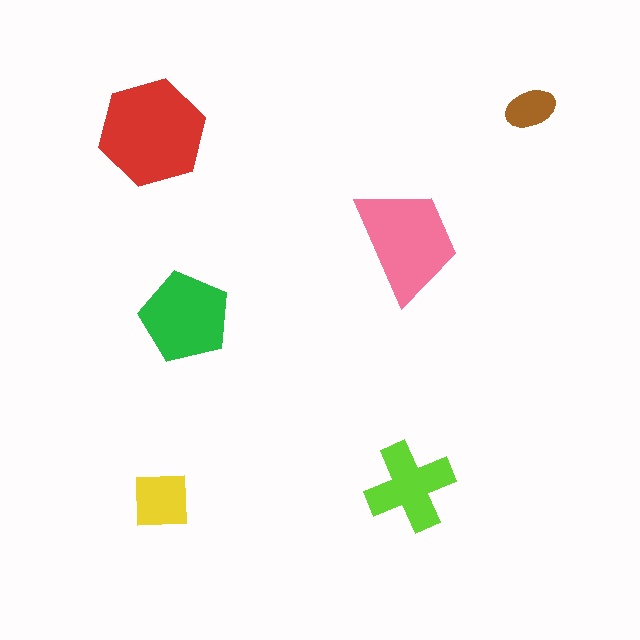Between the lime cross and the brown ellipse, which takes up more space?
The lime cross.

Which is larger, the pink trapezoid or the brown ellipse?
The pink trapezoid.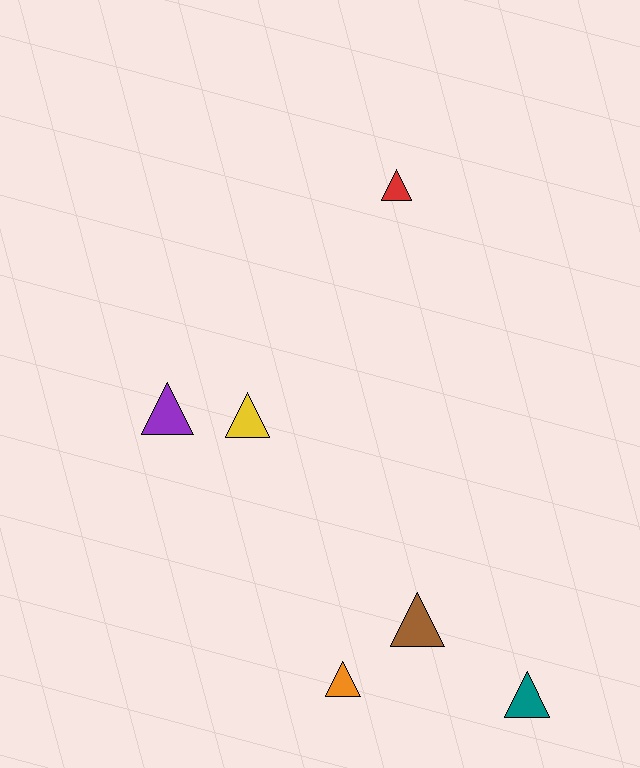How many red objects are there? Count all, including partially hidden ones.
There is 1 red object.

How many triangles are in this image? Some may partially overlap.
There are 6 triangles.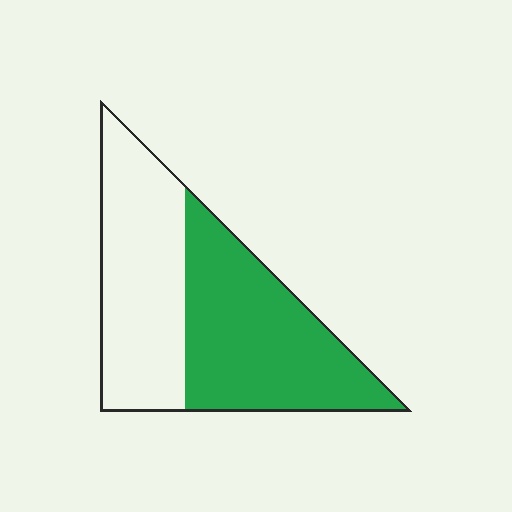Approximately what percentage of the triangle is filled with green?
Approximately 55%.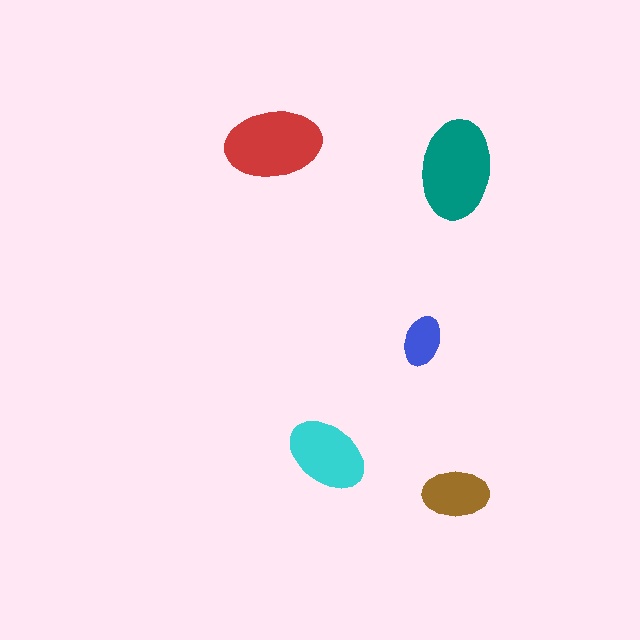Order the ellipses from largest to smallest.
the teal one, the red one, the cyan one, the brown one, the blue one.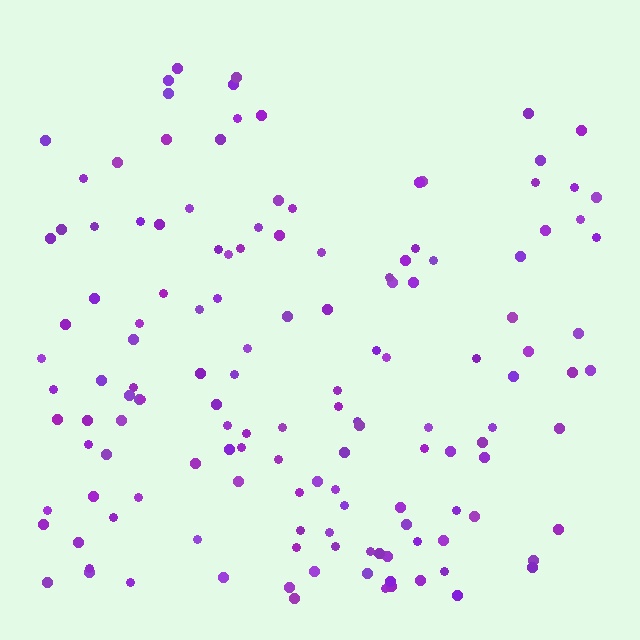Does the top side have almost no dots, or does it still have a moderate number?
Still a moderate number, just noticeably fewer than the bottom.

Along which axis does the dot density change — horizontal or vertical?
Vertical.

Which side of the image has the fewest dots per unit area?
The top.